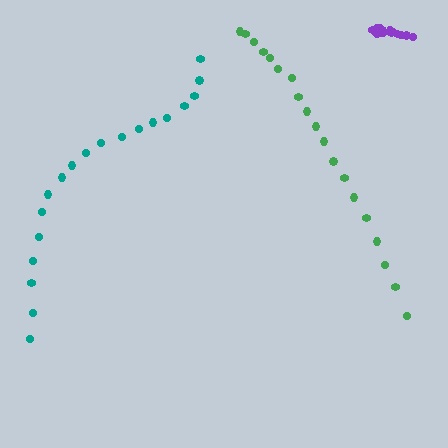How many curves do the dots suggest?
There are 3 distinct paths.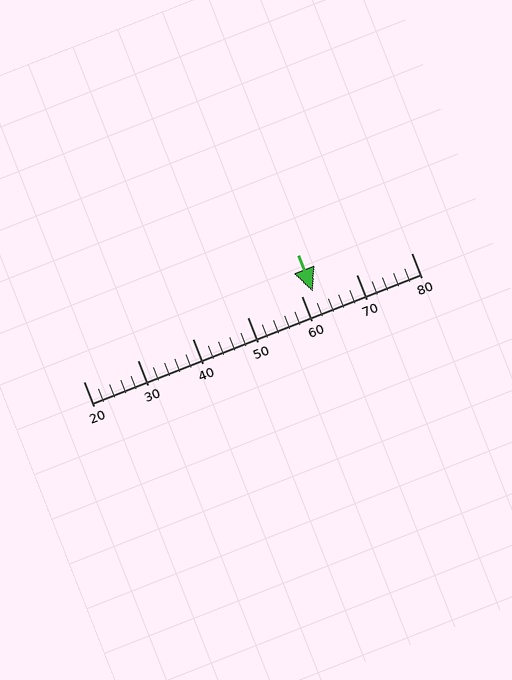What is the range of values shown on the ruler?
The ruler shows values from 20 to 80.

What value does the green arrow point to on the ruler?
The green arrow points to approximately 62.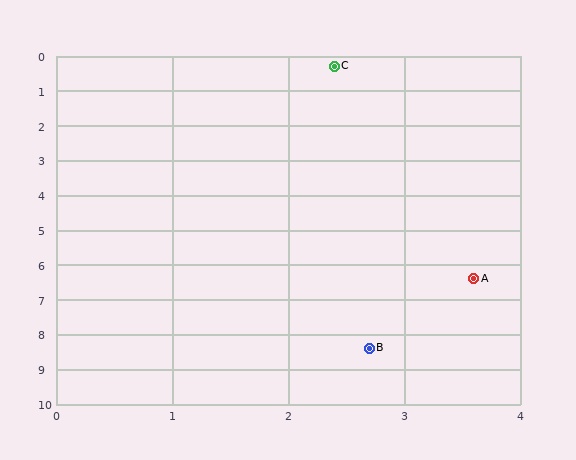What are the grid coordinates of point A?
Point A is at approximately (3.6, 6.4).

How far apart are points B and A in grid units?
Points B and A are about 2.2 grid units apart.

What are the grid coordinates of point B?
Point B is at approximately (2.7, 8.4).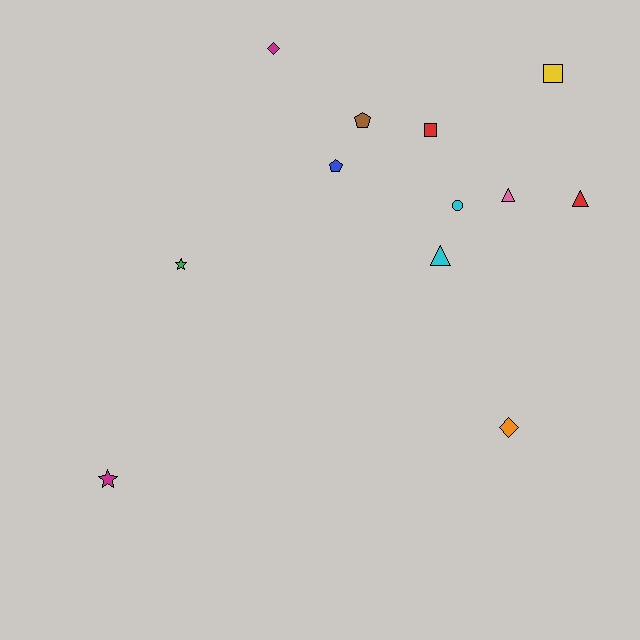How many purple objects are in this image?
There are no purple objects.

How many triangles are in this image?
There are 3 triangles.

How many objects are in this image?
There are 12 objects.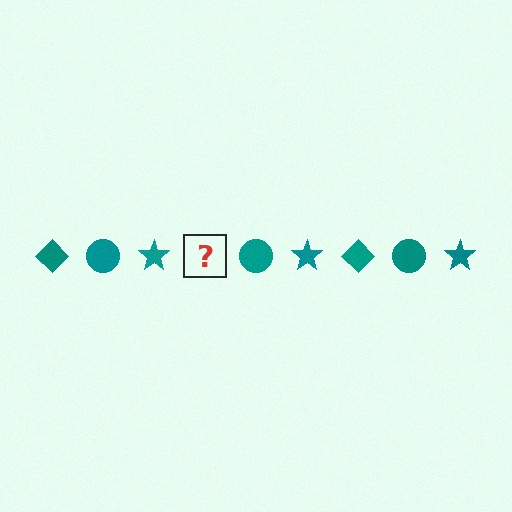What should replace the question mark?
The question mark should be replaced with a teal diamond.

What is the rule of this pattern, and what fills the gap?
The rule is that the pattern cycles through diamond, circle, star shapes in teal. The gap should be filled with a teal diamond.